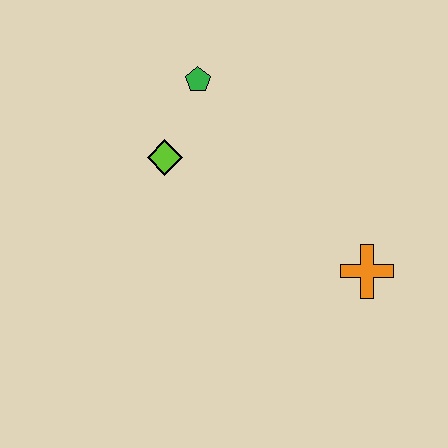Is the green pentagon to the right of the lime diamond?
Yes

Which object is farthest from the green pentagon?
The orange cross is farthest from the green pentagon.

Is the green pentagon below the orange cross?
No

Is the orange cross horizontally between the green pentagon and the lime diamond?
No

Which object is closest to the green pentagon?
The lime diamond is closest to the green pentagon.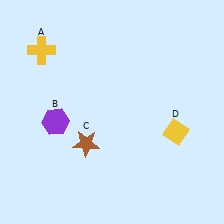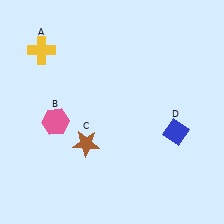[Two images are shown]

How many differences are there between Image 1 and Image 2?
There are 2 differences between the two images.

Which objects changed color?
B changed from purple to pink. D changed from yellow to blue.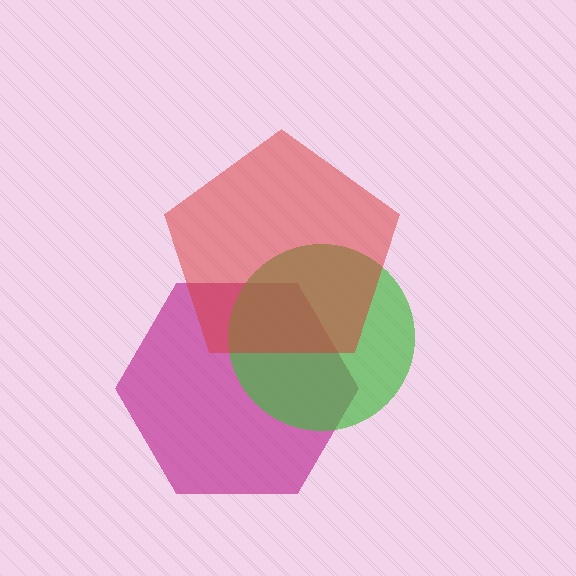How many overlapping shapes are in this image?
There are 3 overlapping shapes in the image.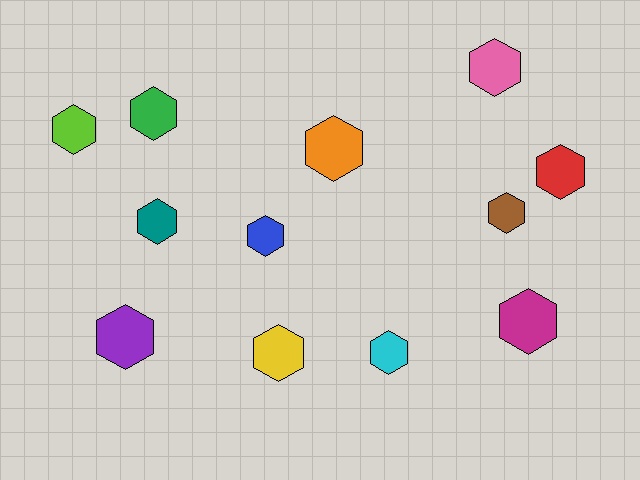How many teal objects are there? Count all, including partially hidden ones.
There is 1 teal object.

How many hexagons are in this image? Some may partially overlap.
There are 12 hexagons.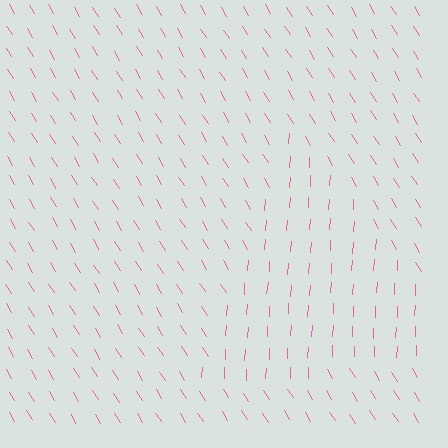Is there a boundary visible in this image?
Yes, there is a texture boundary formed by a change in line orientation.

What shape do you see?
I see a triangle.